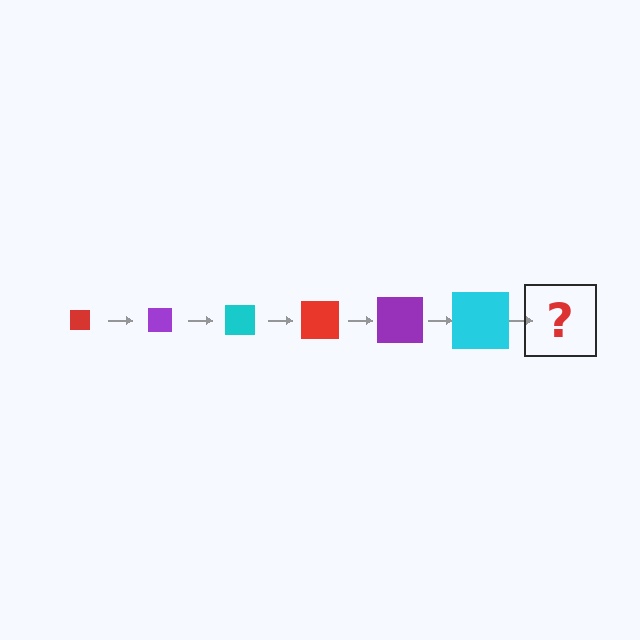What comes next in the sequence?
The next element should be a red square, larger than the previous one.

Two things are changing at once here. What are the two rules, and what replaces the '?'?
The two rules are that the square grows larger each step and the color cycles through red, purple, and cyan. The '?' should be a red square, larger than the previous one.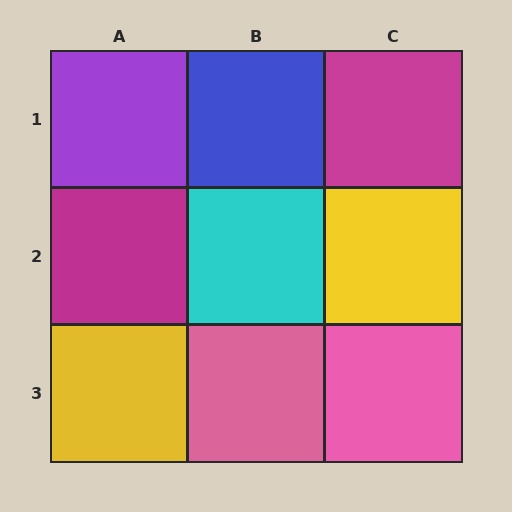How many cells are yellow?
2 cells are yellow.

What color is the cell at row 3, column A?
Yellow.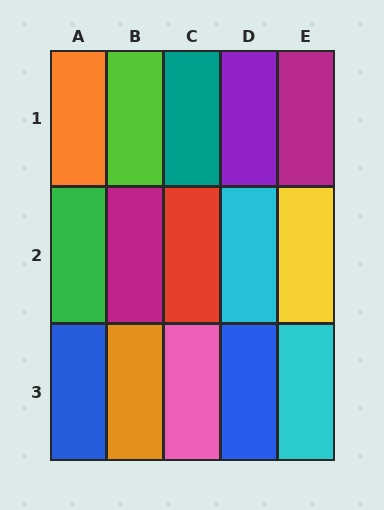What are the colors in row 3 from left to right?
Blue, orange, pink, blue, cyan.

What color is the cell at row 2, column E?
Yellow.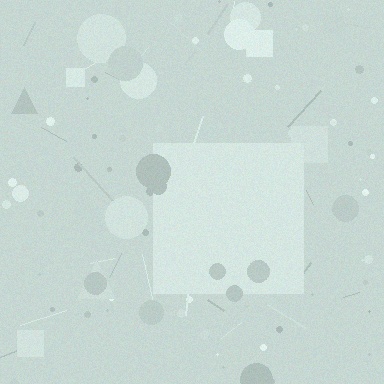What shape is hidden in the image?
A square is hidden in the image.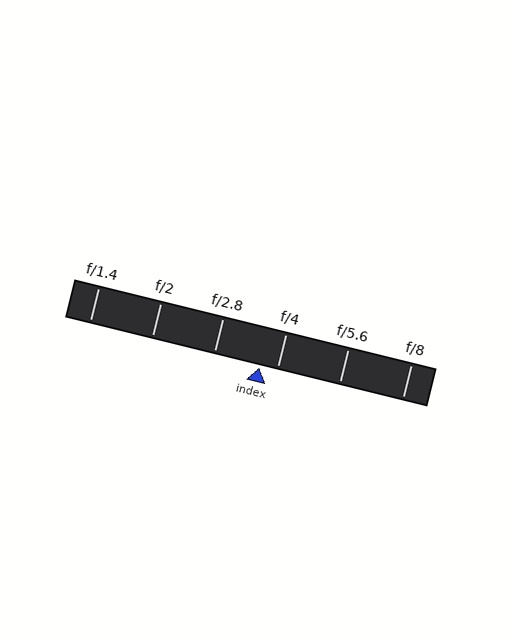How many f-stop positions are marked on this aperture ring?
There are 6 f-stop positions marked.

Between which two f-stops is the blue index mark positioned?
The index mark is between f/2.8 and f/4.